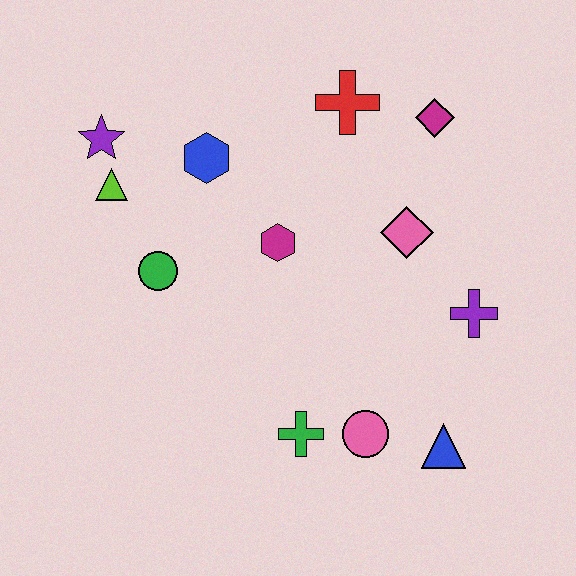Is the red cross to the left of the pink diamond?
Yes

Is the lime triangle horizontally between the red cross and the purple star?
Yes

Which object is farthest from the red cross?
The blue triangle is farthest from the red cross.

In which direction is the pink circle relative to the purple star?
The pink circle is below the purple star.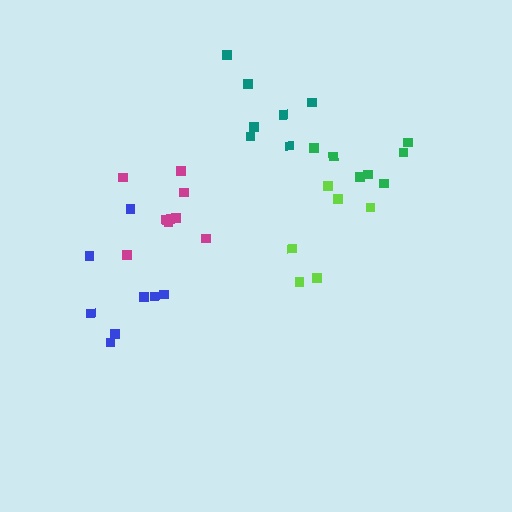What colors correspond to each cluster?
The clusters are colored: blue, green, magenta, lime, teal.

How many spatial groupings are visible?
There are 5 spatial groupings.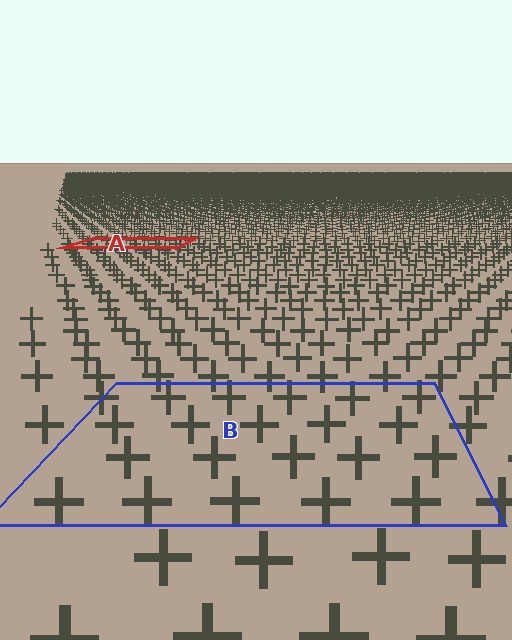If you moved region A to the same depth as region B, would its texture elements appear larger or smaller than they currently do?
They would appear larger. At a closer depth, the same texture elements are projected at a bigger on-screen size.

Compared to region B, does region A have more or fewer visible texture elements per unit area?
Region A has more texture elements per unit area — they are packed more densely because it is farther away.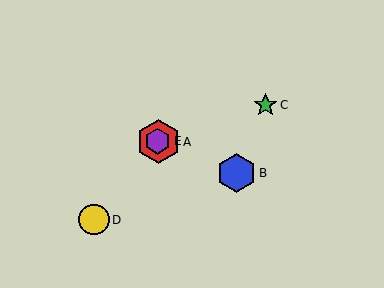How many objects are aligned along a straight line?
3 objects (A, B, E) are aligned along a straight line.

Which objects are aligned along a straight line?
Objects A, B, E are aligned along a straight line.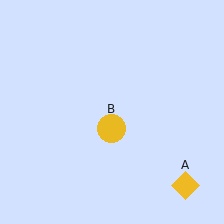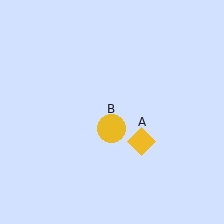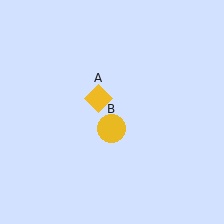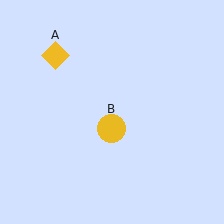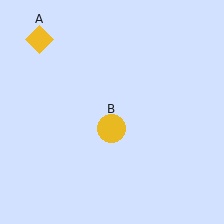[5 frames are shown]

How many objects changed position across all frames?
1 object changed position: yellow diamond (object A).